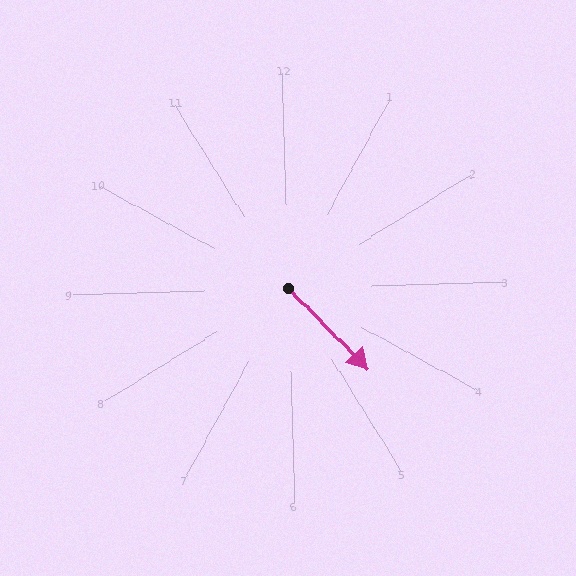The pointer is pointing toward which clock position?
Roughly 5 o'clock.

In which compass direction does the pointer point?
Southeast.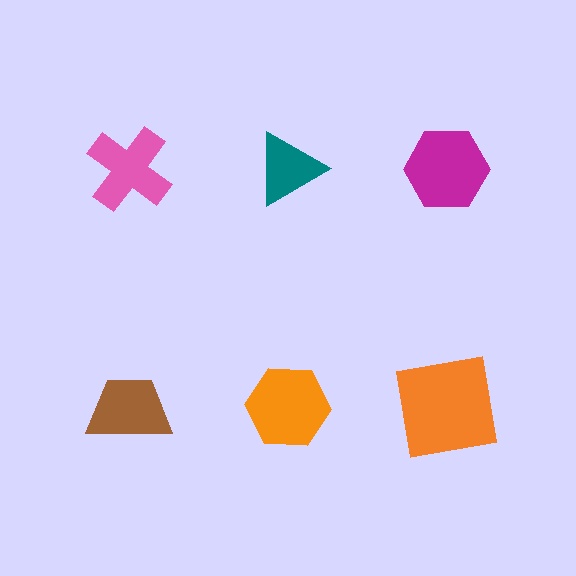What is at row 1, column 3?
A magenta hexagon.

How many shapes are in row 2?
3 shapes.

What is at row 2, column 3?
An orange square.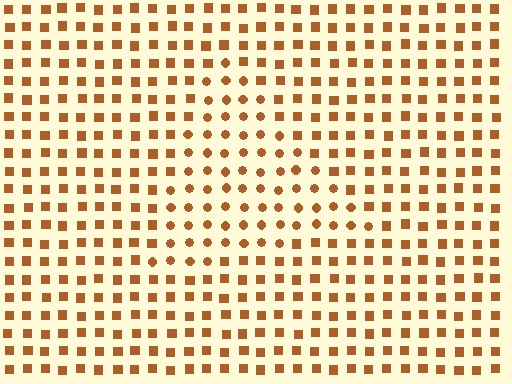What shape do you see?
I see a triangle.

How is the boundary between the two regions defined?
The boundary is defined by a change in element shape: circles inside vs. squares outside. All elements share the same color and spacing.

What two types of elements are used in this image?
The image uses circles inside the triangle region and squares outside it.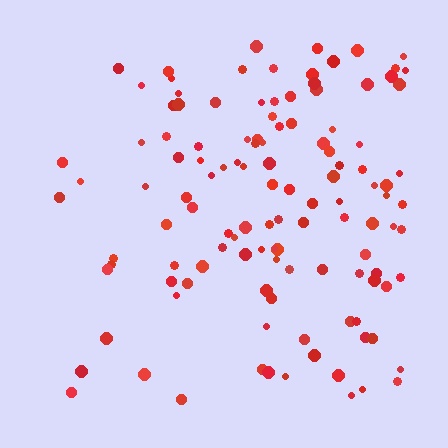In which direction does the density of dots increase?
From left to right, with the right side densest.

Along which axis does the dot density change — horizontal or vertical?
Horizontal.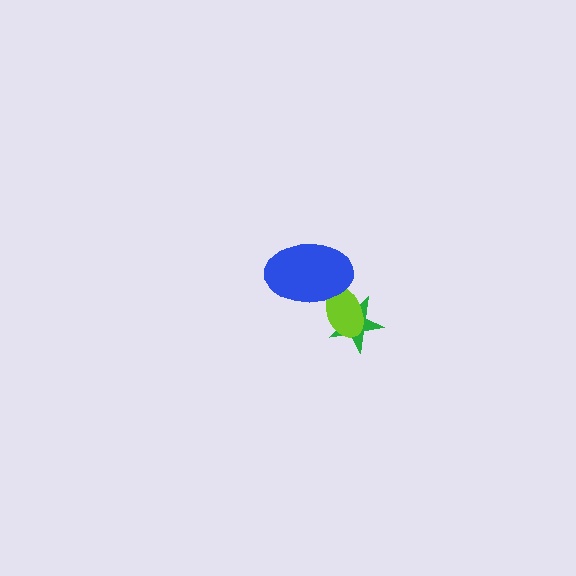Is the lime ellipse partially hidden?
Yes, it is partially covered by another shape.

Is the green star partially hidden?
Yes, it is partially covered by another shape.